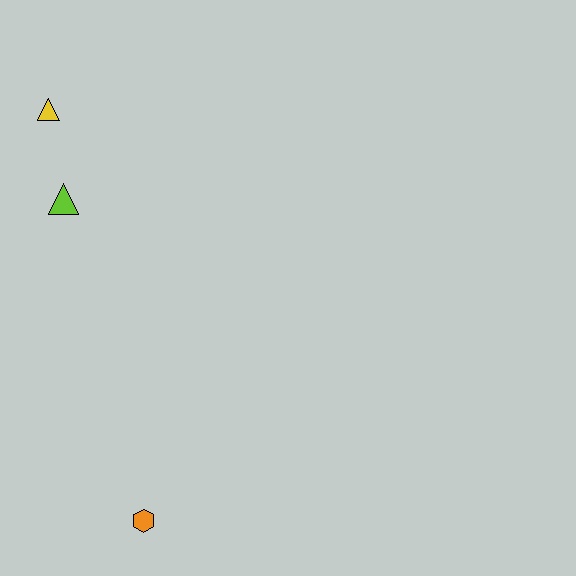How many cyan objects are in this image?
There are no cyan objects.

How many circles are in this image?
There are no circles.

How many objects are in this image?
There are 3 objects.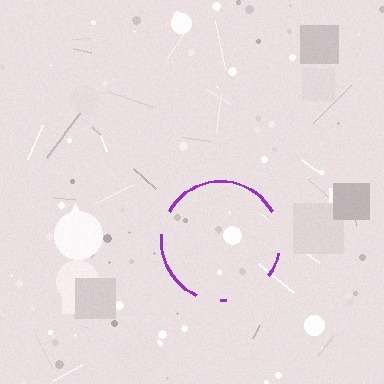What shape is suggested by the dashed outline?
The dashed outline suggests a circle.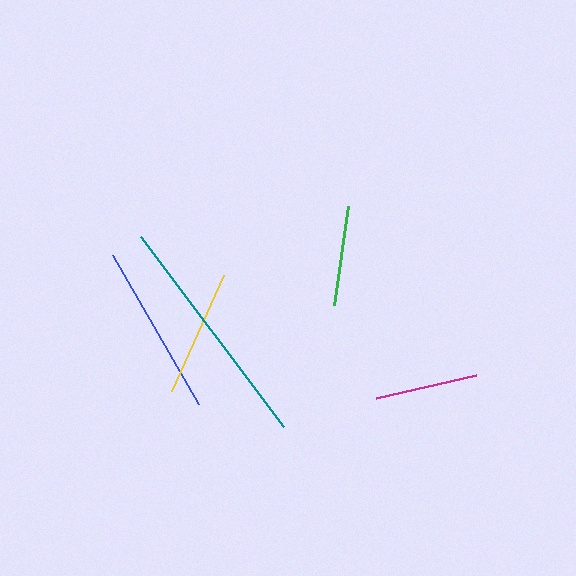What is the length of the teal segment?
The teal segment is approximately 238 pixels long.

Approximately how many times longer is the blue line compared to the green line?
The blue line is approximately 1.7 times the length of the green line.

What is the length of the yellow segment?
The yellow segment is approximately 127 pixels long.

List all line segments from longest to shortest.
From longest to shortest: teal, blue, yellow, magenta, green.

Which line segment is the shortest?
The green line is the shortest at approximately 100 pixels.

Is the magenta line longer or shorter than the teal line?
The teal line is longer than the magenta line.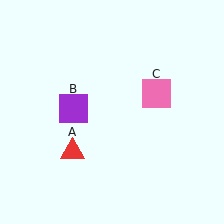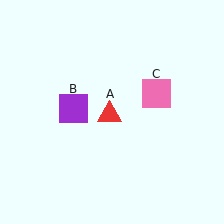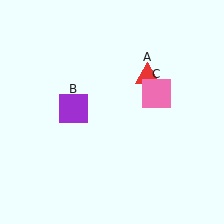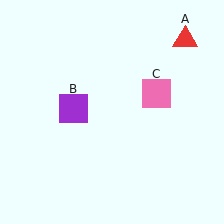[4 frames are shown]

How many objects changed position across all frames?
1 object changed position: red triangle (object A).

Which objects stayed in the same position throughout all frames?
Purple square (object B) and pink square (object C) remained stationary.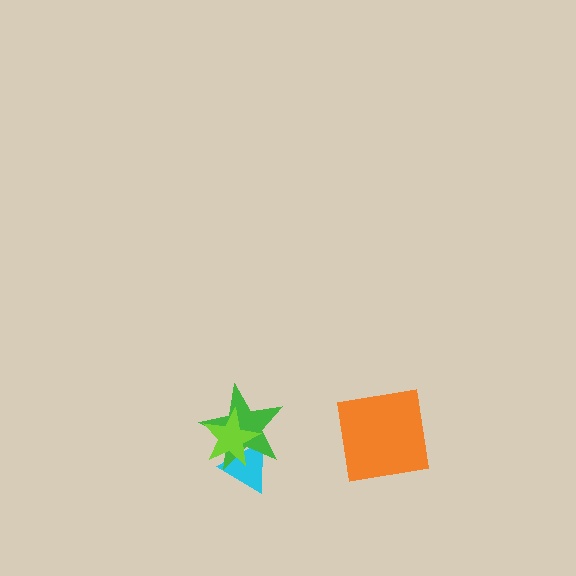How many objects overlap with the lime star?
2 objects overlap with the lime star.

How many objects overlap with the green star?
2 objects overlap with the green star.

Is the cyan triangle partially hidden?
Yes, it is partially covered by another shape.